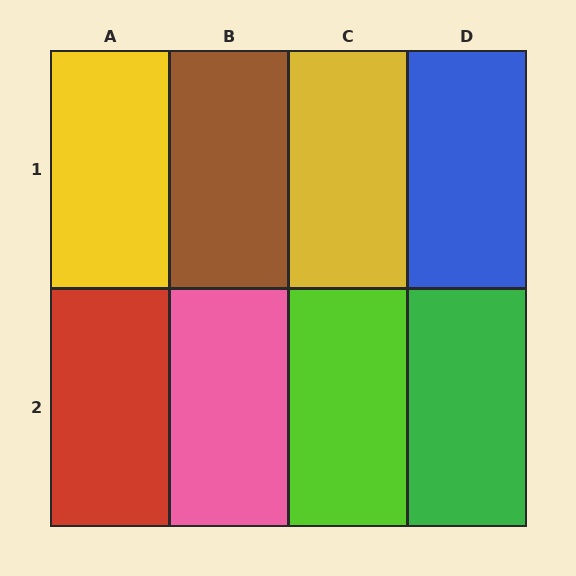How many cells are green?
1 cell is green.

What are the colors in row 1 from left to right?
Yellow, brown, yellow, blue.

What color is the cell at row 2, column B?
Pink.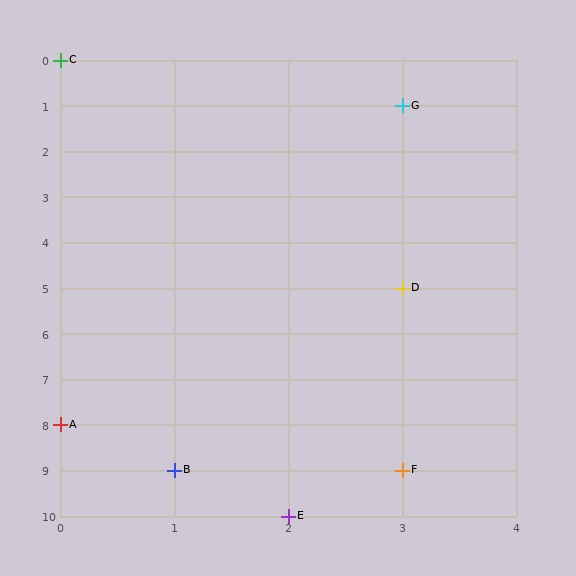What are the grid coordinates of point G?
Point G is at grid coordinates (3, 1).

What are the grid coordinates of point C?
Point C is at grid coordinates (0, 0).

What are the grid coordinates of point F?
Point F is at grid coordinates (3, 9).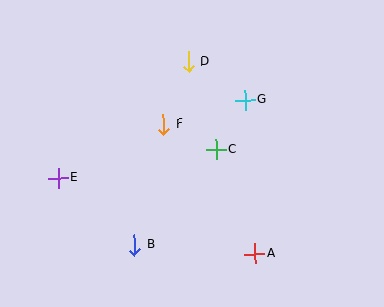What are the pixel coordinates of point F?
Point F is at (163, 124).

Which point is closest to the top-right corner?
Point G is closest to the top-right corner.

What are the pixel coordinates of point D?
Point D is at (189, 62).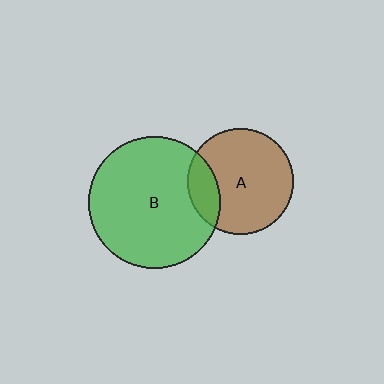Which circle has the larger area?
Circle B (green).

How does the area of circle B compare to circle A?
Approximately 1.6 times.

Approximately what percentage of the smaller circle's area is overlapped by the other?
Approximately 20%.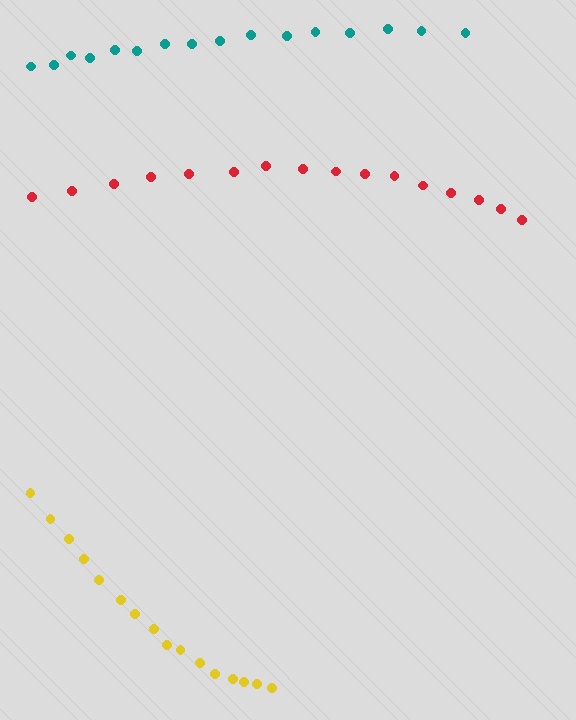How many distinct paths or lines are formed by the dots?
There are 3 distinct paths.